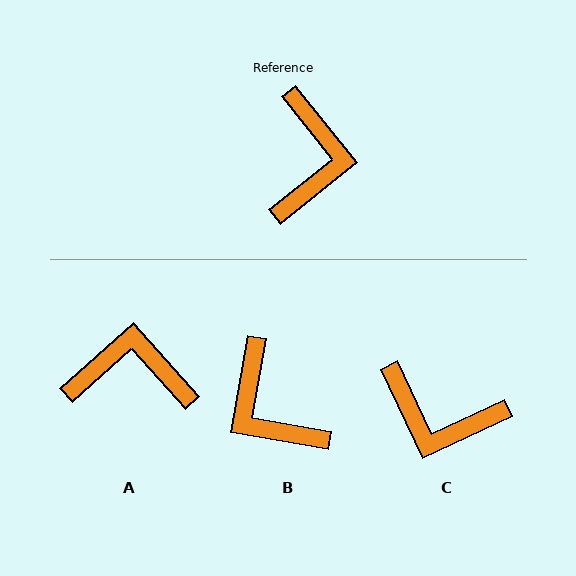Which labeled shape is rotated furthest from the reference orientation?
B, about 139 degrees away.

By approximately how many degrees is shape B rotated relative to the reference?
Approximately 139 degrees clockwise.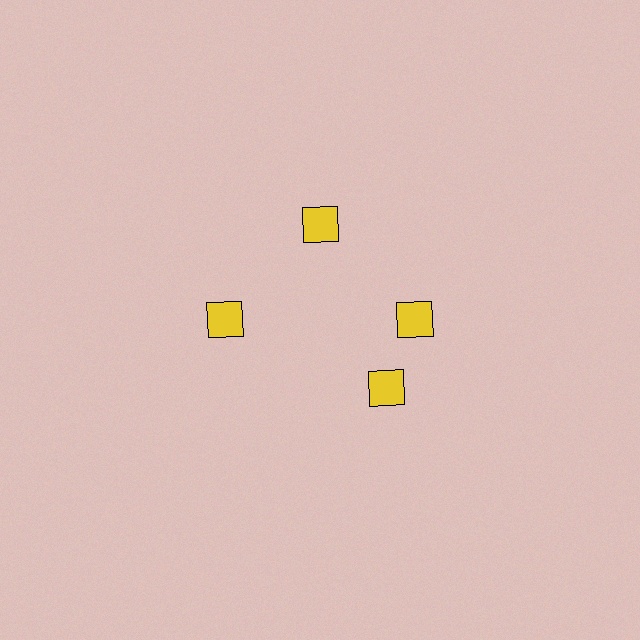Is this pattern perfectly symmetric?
No. The 4 yellow squares are arranged in a ring, but one element near the 6 o'clock position is rotated out of alignment along the ring, breaking the 4-fold rotational symmetry.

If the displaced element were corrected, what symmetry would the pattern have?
It would have 4-fold rotational symmetry — the pattern would map onto itself every 90 degrees.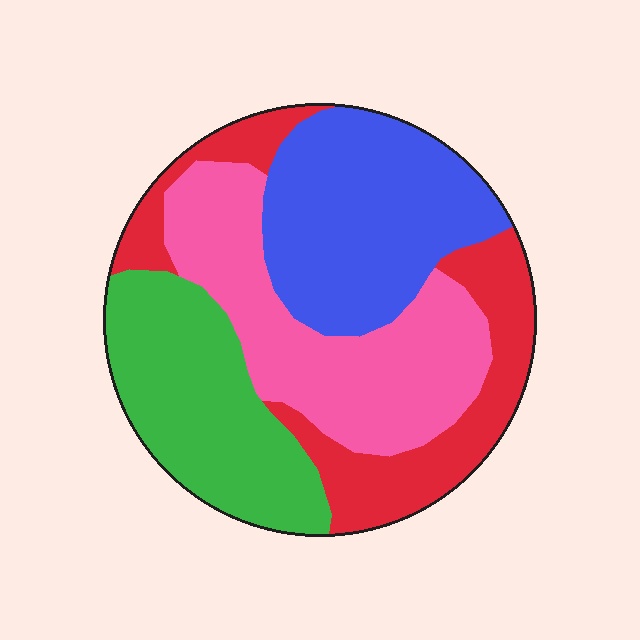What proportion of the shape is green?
Green covers roughly 25% of the shape.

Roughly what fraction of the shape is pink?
Pink covers roughly 30% of the shape.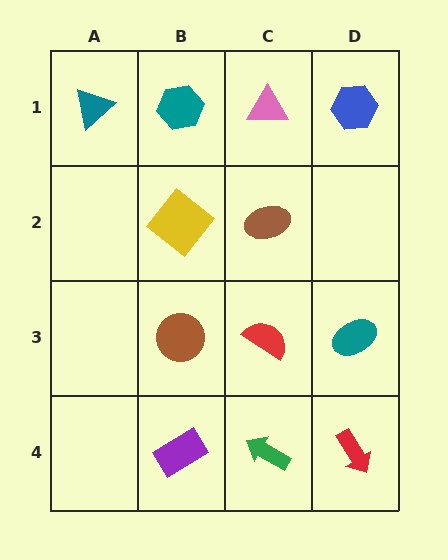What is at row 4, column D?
A red arrow.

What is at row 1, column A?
A teal triangle.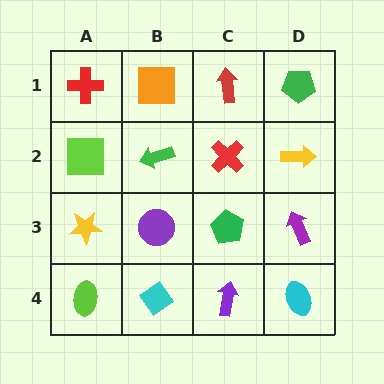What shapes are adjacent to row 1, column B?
A green arrow (row 2, column B), a red cross (row 1, column A), a red arrow (row 1, column C).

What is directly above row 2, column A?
A red cross.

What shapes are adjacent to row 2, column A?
A red cross (row 1, column A), a yellow star (row 3, column A), a green arrow (row 2, column B).